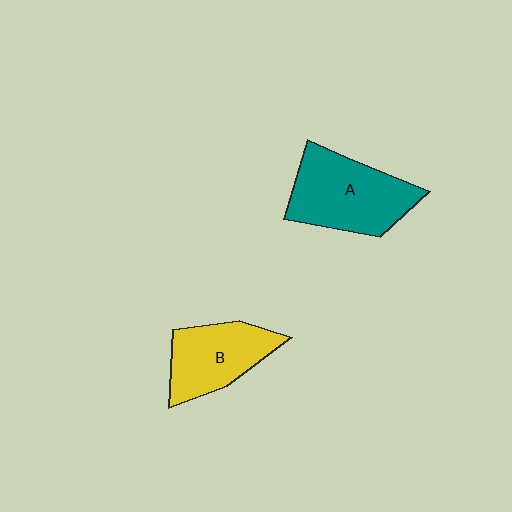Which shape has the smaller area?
Shape B (yellow).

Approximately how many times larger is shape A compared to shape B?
Approximately 1.3 times.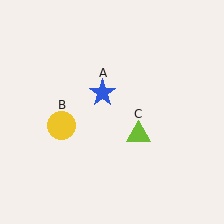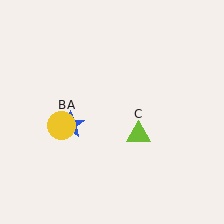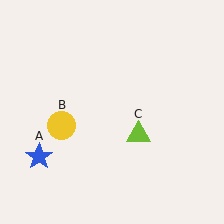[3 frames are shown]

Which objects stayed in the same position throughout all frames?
Yellow circle (object B) and lime triangle (object C) remained stationary.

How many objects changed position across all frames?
1 object changed position: blue star (object A).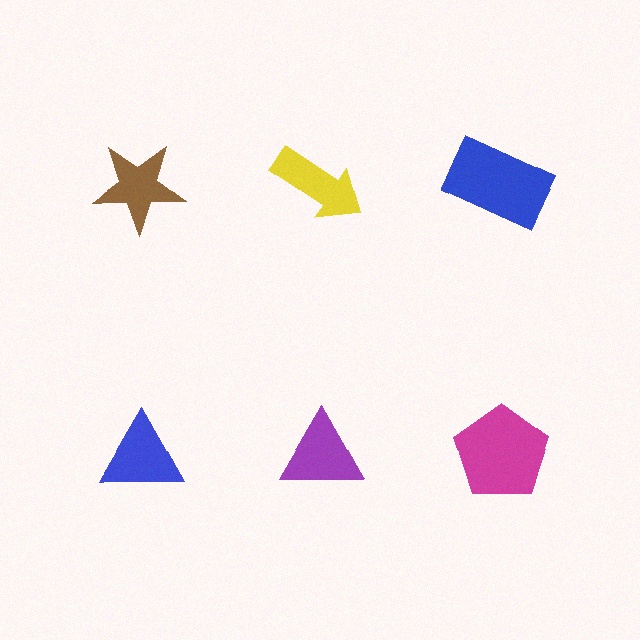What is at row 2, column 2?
A purple triangle.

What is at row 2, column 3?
A magenta pentagon.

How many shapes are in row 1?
3 shapes.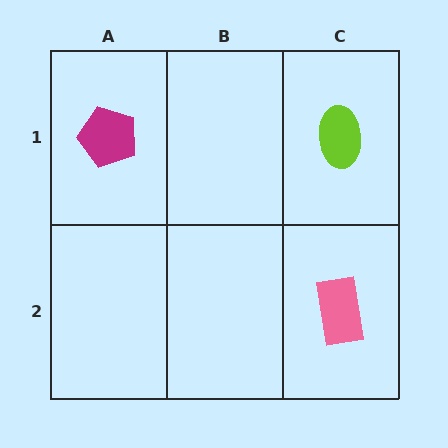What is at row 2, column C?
A pink rectangle.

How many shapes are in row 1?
2 shapes.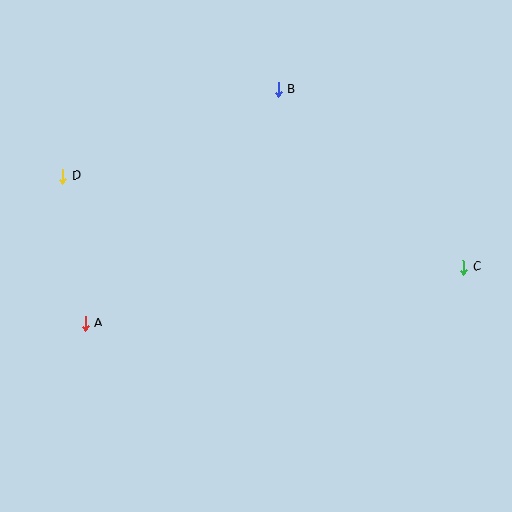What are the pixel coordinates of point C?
Point C is at (464, 267).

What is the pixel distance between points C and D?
The distance between C and D is 411 pixels.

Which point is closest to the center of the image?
Point B at (278, 89) is closest to the center.